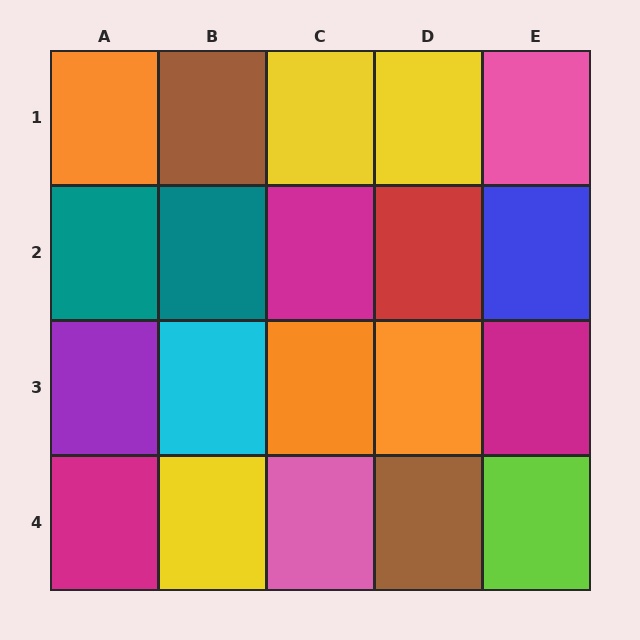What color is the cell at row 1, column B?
Brown.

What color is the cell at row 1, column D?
Yellow.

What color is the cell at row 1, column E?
Pink.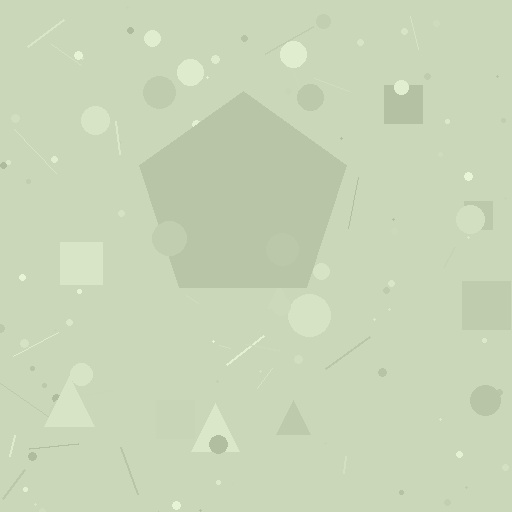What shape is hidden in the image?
A pentagon is hidden in the image.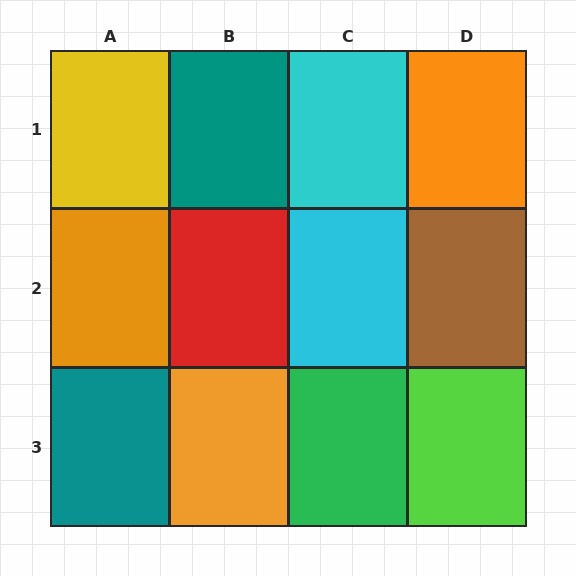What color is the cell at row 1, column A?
Yellow.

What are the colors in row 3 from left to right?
Teal, orange, green, lime.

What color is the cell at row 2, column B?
Red.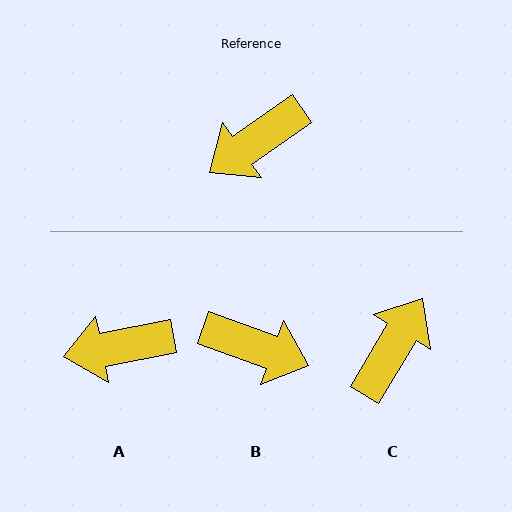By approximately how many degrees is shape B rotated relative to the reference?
Approximately 125 degrees counter-clockwise.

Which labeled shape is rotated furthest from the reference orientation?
C, about 156 degrees away.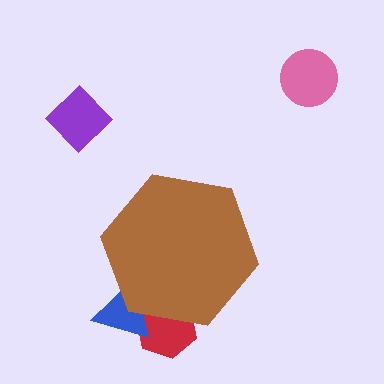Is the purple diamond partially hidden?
No, the purple diamond is fully visible.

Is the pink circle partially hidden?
No, the pink circle is fully visible.